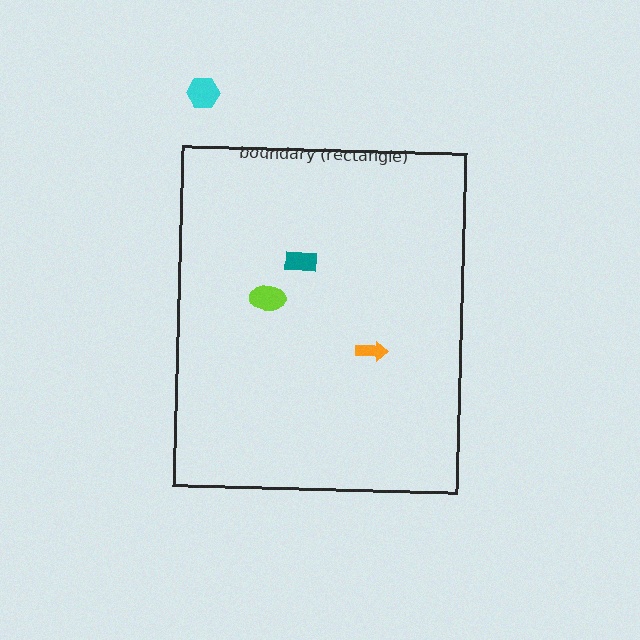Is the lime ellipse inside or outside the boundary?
Inside.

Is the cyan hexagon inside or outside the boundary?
Outside.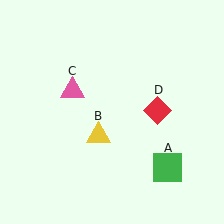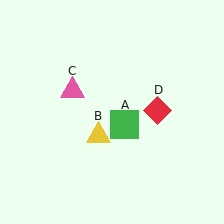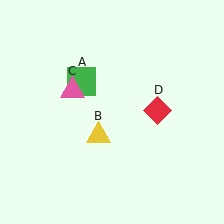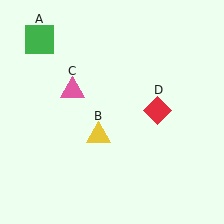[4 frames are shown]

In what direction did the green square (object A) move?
The green square (object A) moved up and to the left.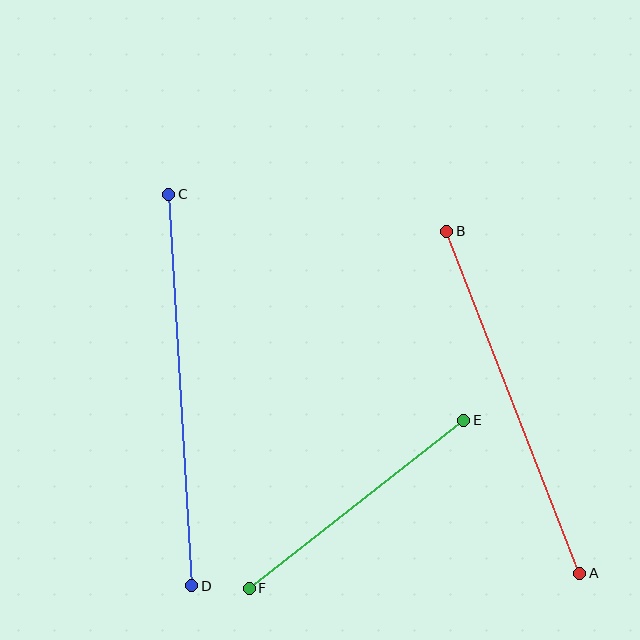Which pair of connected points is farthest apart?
Points C and D are farthest apart.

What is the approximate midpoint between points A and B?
The midpoint is at approximately (513, 402) pixels.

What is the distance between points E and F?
The distance is approximately 272 pixels.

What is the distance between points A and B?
The distance is approximately 367 pixels.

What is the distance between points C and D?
The distance is approximately 392 pixels.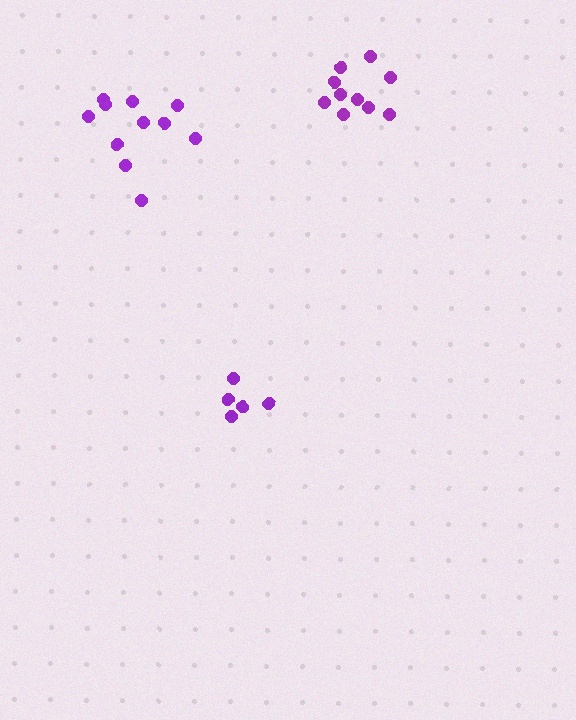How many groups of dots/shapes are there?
There are 3 groups.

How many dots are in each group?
Group 1: 5 dots, Group 2: 10 dots, Group 3: 11 dots (26 total).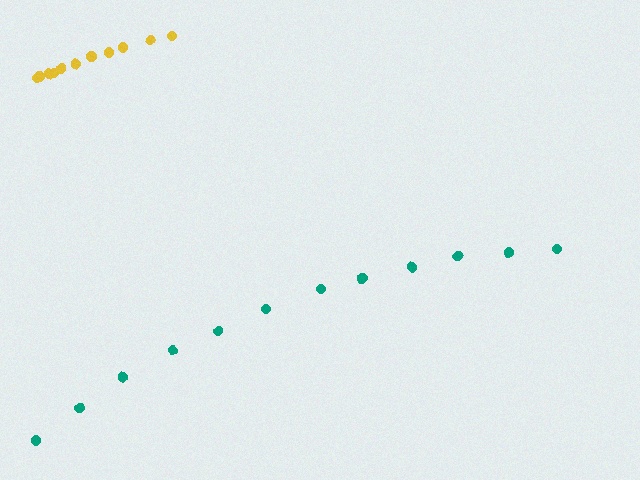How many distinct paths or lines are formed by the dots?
There are 2 distinct paths.